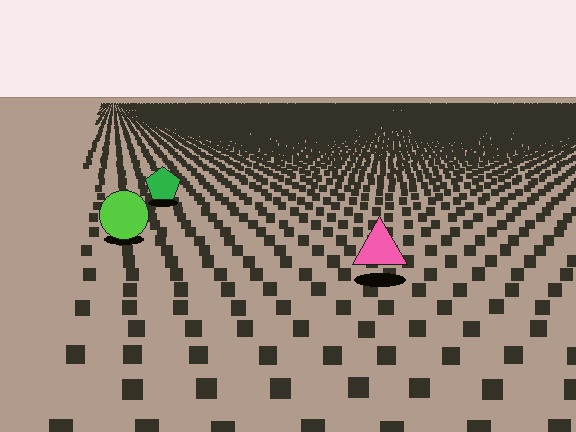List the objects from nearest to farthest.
From nearest to farthest: the pink triangle, the lime circle, the green pentagon.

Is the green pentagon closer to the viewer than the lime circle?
No. The lime circle is closer — you can tell from the texture gradient: the ground texture is coarser near it.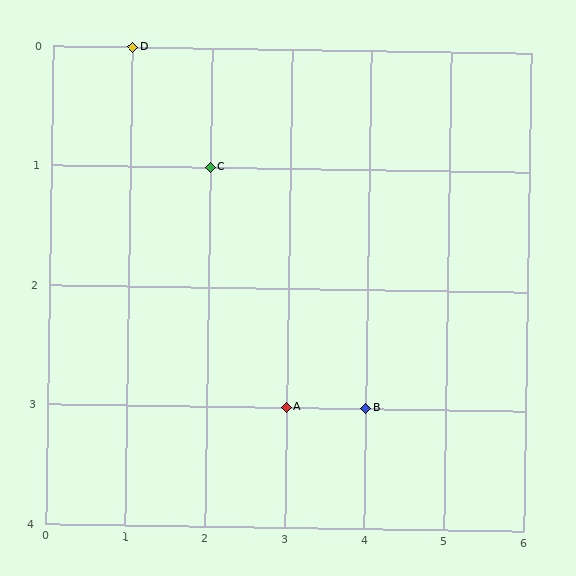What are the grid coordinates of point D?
Point D is at grid coordinates (1, 0).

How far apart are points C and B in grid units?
Points C and B are 2 columns and 2 rows apart (about 2.8 grid units diagonally).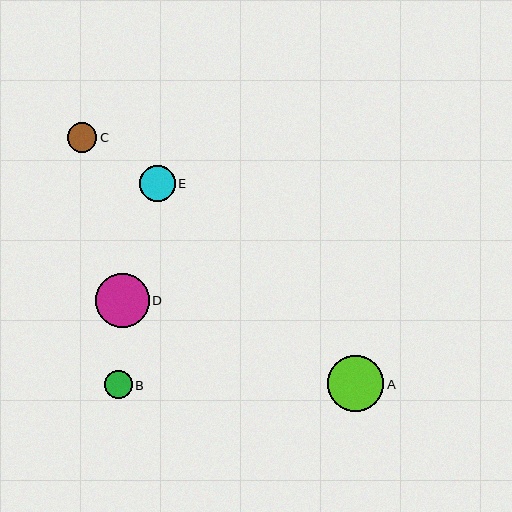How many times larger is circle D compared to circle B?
Circle D is approximately 1.9 times the size of circle B.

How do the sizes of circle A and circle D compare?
Circle A and circle D are approximately the same size.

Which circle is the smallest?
Circle B is the smallest with a size of approximately 28 pixels.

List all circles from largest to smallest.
From largest to smallest: A, D, E, C, B.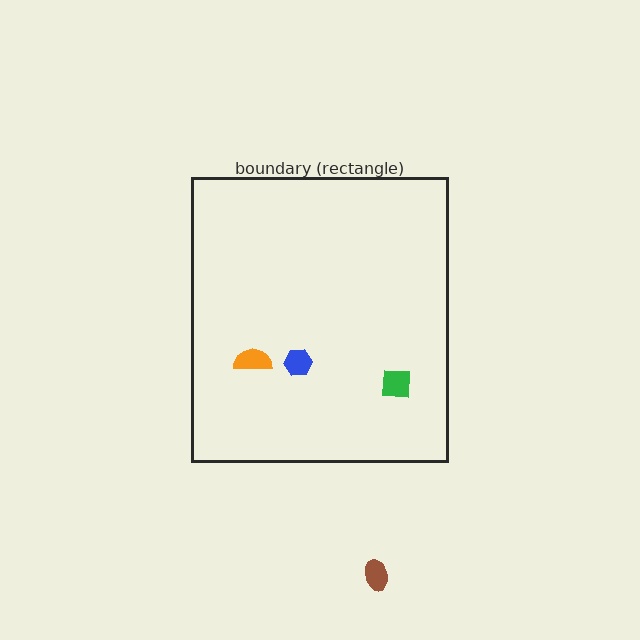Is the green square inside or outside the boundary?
Inside.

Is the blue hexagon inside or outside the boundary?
Inside.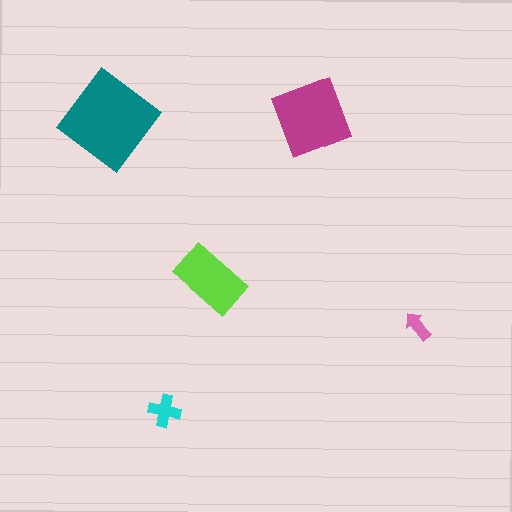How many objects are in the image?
There are 5 objects in the image.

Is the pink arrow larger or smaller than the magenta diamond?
Smaller.